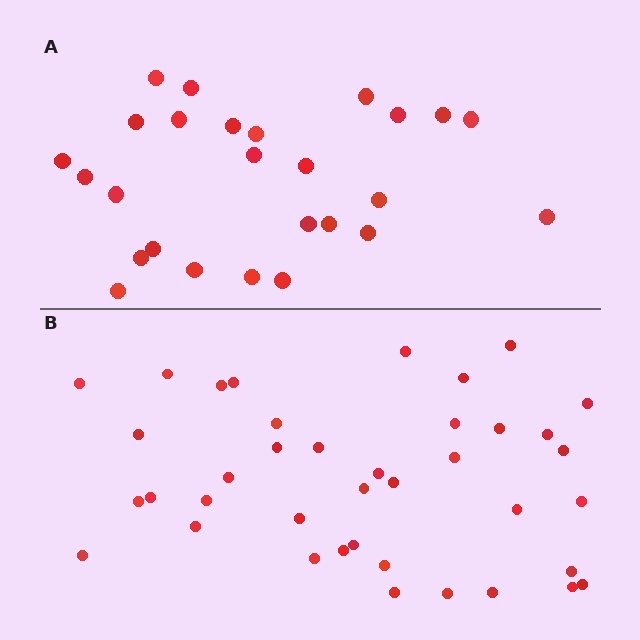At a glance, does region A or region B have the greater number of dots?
Region B (the bottom region) has more dots.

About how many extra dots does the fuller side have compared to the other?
Region B has approximately 15 more dots than region A.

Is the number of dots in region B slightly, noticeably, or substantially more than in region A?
Region B has substantially more. The ratio is roughly 1.5 to 1.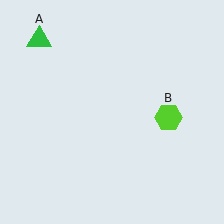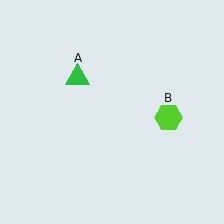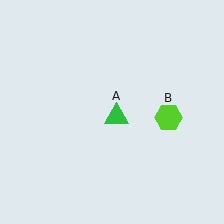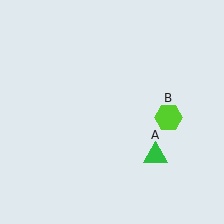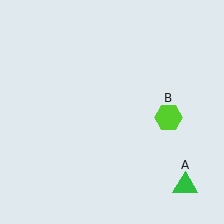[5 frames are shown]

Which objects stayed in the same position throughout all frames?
Lime hexagon (object B) remained stationary.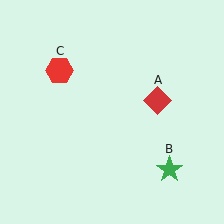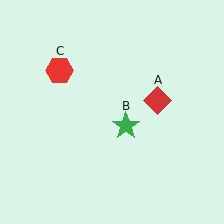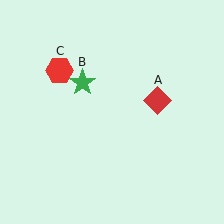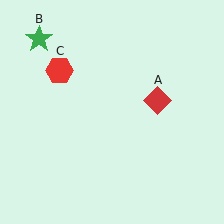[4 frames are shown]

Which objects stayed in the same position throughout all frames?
Red diamond (object A) and red hexagon (object C) remained stationary.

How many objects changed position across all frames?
1 object changed position: green star (object B).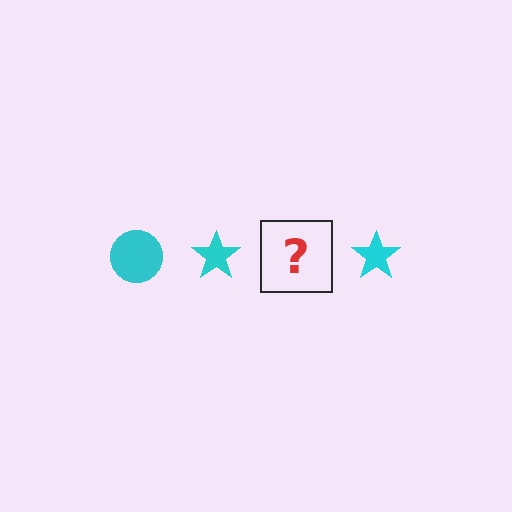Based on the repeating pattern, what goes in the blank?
The blank should be a cyan circle.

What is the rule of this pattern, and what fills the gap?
The rule is that the pattern cycles through circle, star shapes in cyan. The gap should be filled with a cyan circle.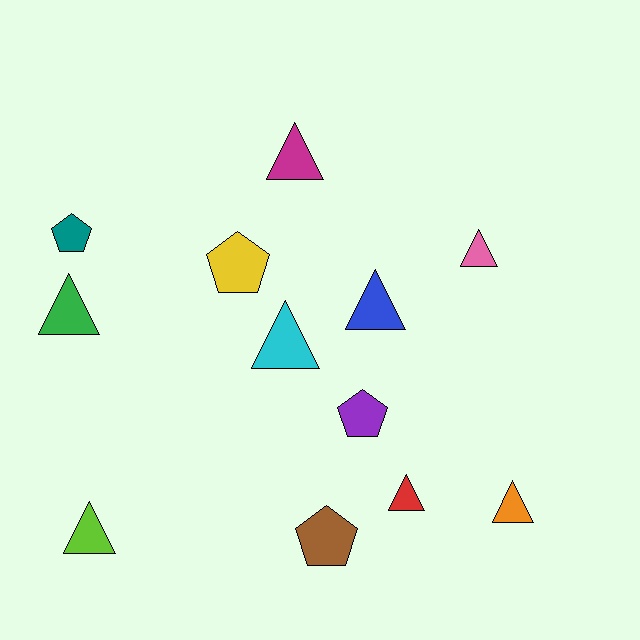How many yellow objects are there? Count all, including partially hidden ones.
There is 1 yellow object.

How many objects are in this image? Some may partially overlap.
There are 12 objects.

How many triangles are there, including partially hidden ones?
There are 8 triangles.